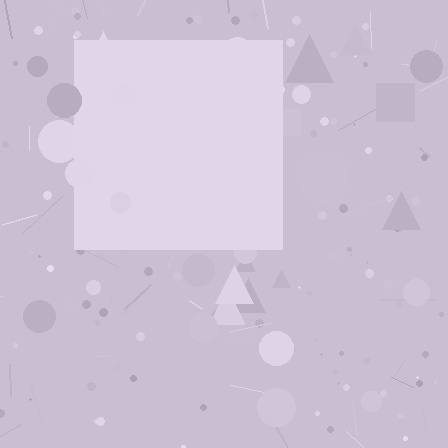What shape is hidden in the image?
A square is hidden in the image.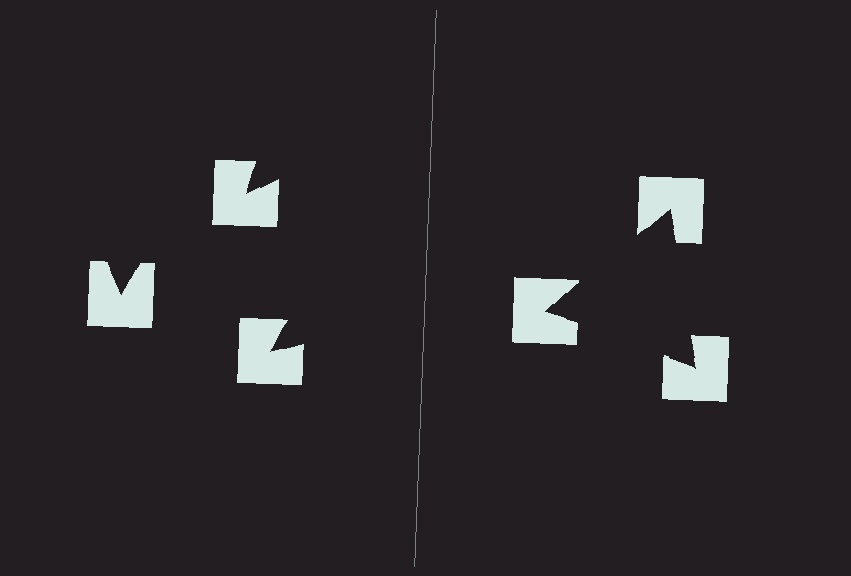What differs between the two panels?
The notched squares are positioned identically on both sides; only the wedge orientations differ. On the right they align to a triangle; on the left they are misaligned.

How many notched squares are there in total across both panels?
6 — 3 on each side.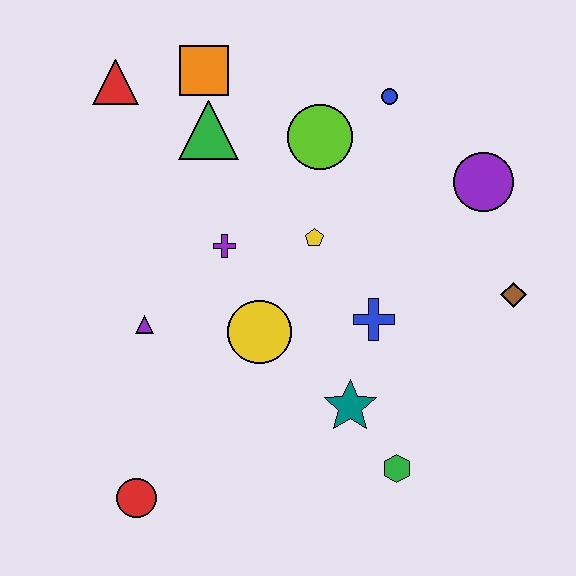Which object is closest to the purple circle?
The brown diamond is closest to the purple circle.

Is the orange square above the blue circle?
Yes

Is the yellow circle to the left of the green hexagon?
Yes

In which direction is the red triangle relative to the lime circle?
The red triangle is to the left of the lime circle.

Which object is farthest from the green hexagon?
The red triangle is farthest from the green hexagon.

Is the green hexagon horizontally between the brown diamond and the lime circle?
Yes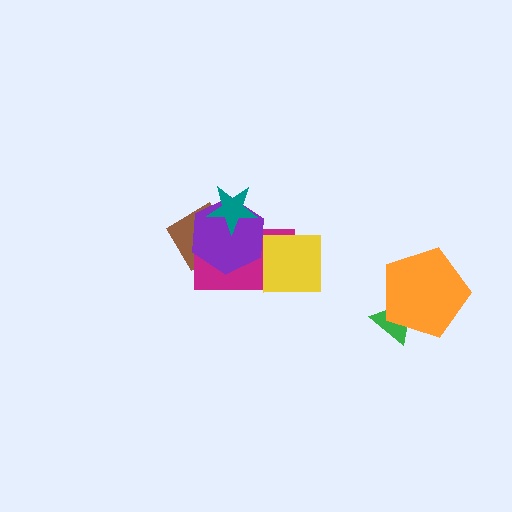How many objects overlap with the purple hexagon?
4 objects overlap with the purple hexagon.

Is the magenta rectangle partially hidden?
Yes, it is partially covered by another shape.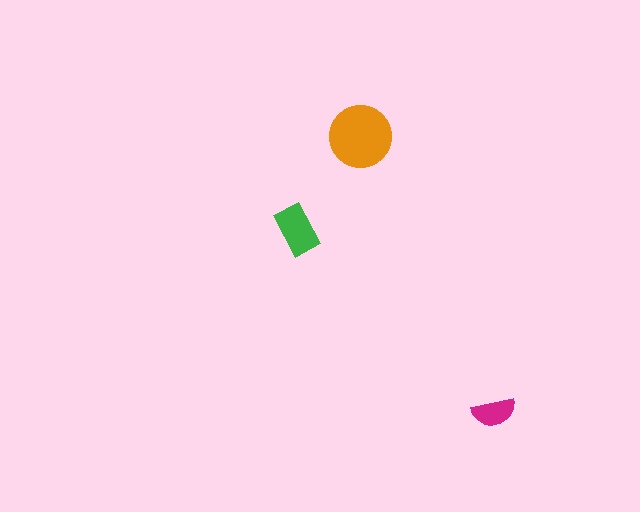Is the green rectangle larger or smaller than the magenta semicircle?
Larger.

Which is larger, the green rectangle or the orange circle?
The orange circle.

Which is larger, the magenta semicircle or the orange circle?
The orange circle.